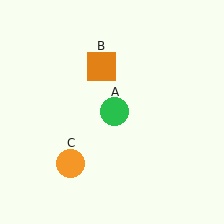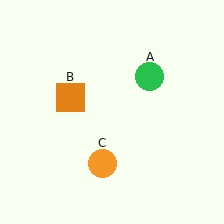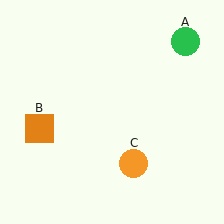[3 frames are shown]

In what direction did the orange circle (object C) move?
The orange circle (object C) moved right.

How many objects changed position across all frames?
3 objects changed position: green circle (object A), orange square (object B), orange circle (object C).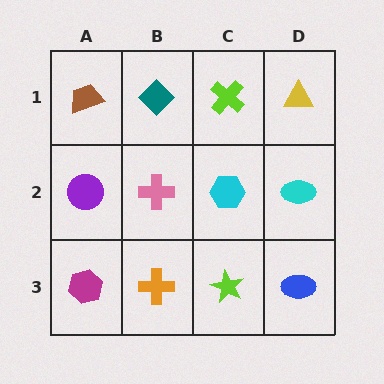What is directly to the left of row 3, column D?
A lime star.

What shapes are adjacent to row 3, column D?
A cyan ellipse (row 2, column D), a lime star (row 3, column C).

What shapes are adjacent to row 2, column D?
A yellow triangle (row 1, column D), a blue ellipse (row 3, column D), a cyan hexagon (row 2, column C).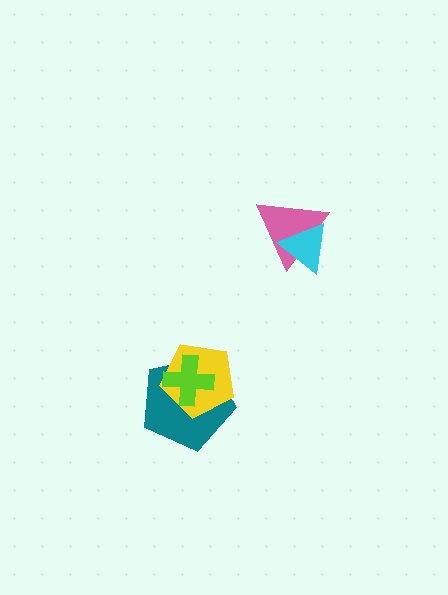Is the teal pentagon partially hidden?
Yes, it is partially covered by another shape.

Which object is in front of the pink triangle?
The cyan triangle is in front of the pink triangle.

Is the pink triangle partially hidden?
Yes, it is partially covered by another shape.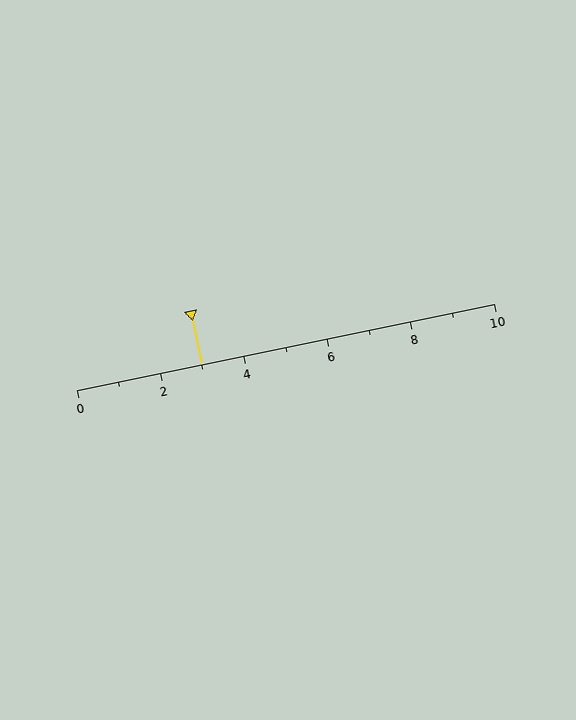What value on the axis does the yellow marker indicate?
The marker indicates approximately 3.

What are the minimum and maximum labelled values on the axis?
The axis runs from 0 to 10.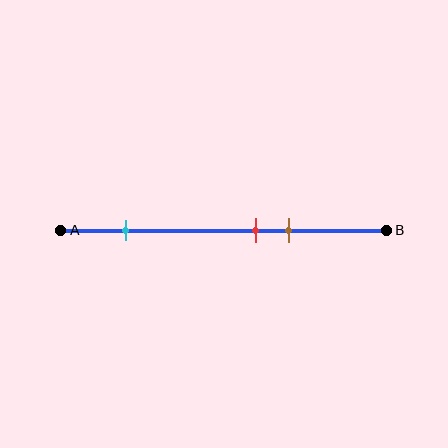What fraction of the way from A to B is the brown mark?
The brown mark is approximately 70% (0.7) of the way from A to B.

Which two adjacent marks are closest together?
The red and brown marks are the closest adjacent pair.